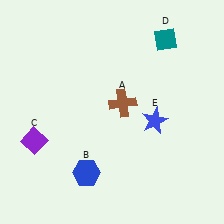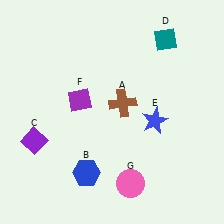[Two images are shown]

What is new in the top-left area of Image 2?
A purple diamond (F) was added in the top-left area of Image 2.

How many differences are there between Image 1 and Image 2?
There are 2 differences between the two images.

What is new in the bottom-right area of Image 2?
A pink circle (G) was added in the bottom-right area of Image 2.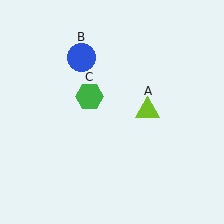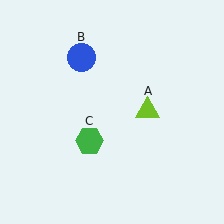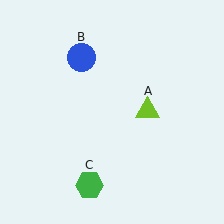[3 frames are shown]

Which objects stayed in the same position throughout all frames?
Lime triangle (object A) and blue circle (object B) remained stationary.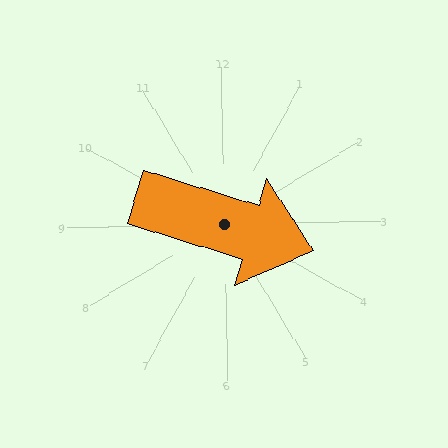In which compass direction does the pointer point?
East.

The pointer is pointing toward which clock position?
Roughly 4 o'clock.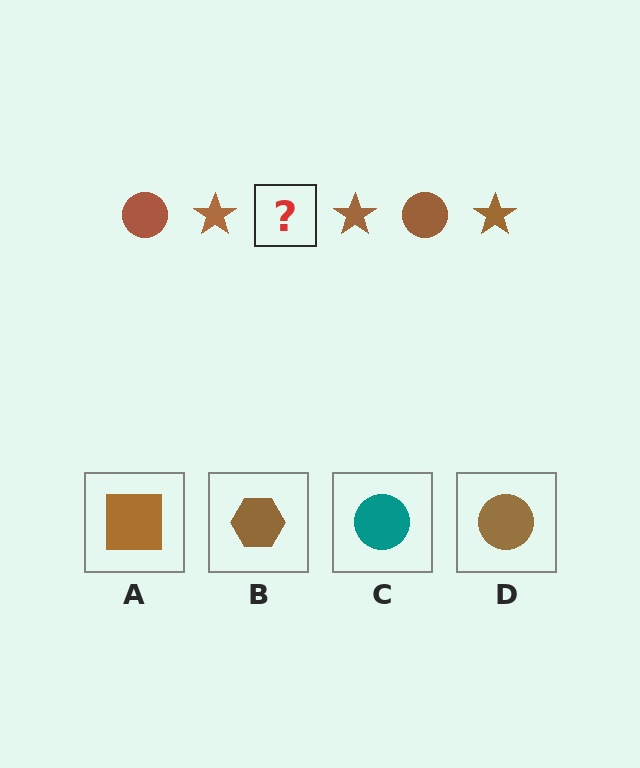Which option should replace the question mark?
Option D.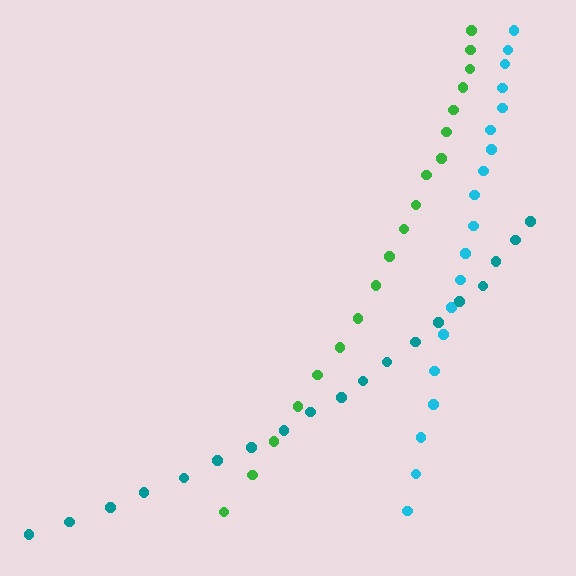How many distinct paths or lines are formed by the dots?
There are 3 distinct paths.